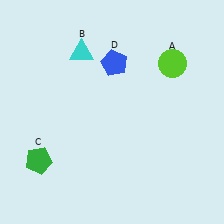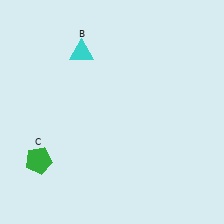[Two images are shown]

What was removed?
The lime circle (A), the blue pentagon (D) were removed in Image 2.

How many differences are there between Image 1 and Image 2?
There are 2 differences between the two images.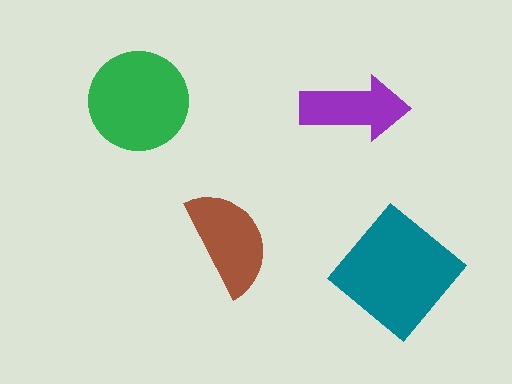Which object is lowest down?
The teal diamond is bottommost.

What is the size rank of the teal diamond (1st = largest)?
1st.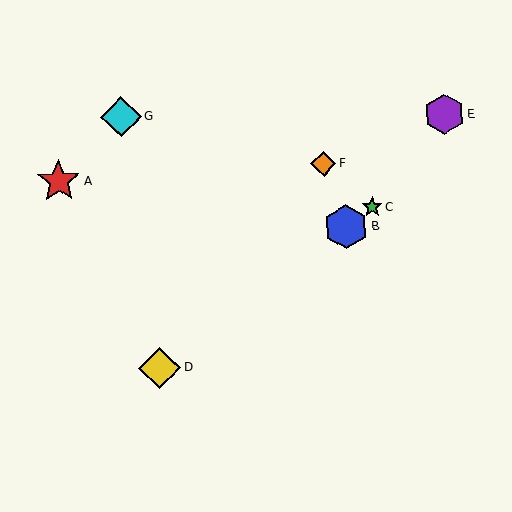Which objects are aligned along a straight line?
Objects B, C, D are aligned along a straight line.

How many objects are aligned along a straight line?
3 objects (B, C, D) are aligned along a straight line.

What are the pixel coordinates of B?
Object B is at (346, 227).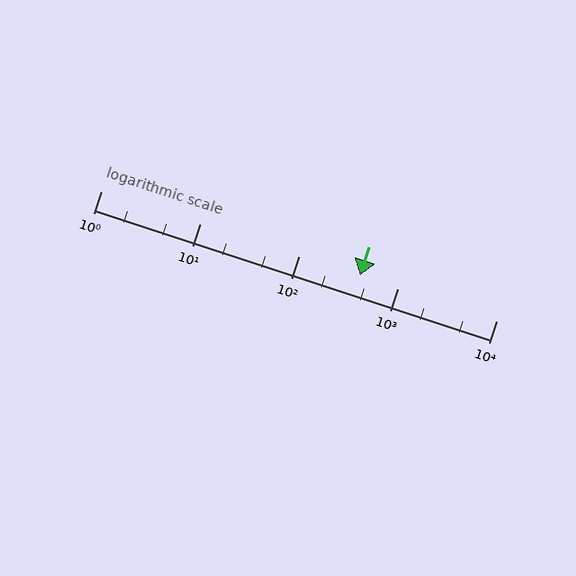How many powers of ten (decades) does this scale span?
The scale spans 4 decades, from 1 to 10000.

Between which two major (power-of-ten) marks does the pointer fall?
The pointer is between 100 and 1000.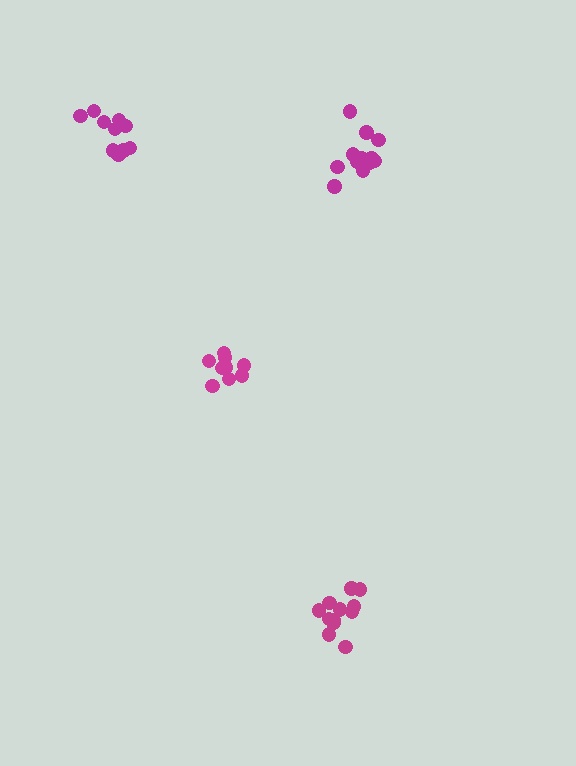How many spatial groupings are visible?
There are 4 spatial groupings.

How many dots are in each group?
Group 1: 12 dots, Group 2: 9 dots, Group 3: 12 dots, Group 4: 10 dots (43 total).